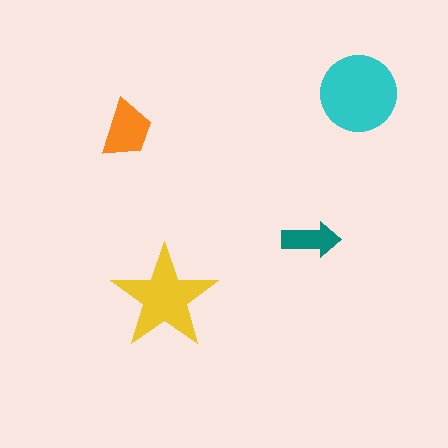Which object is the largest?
The cyan circle.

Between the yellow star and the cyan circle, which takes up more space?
The cyan circle.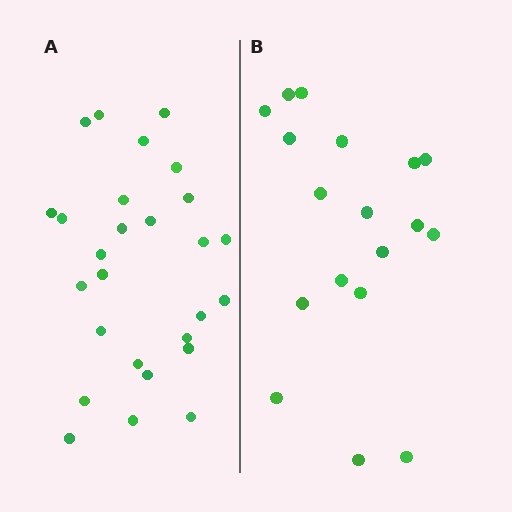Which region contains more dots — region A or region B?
Region A (the left region) has more dots.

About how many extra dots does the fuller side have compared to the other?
Region A has roughly 8 or so more dots than region B.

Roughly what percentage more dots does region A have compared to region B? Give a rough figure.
About 50% more.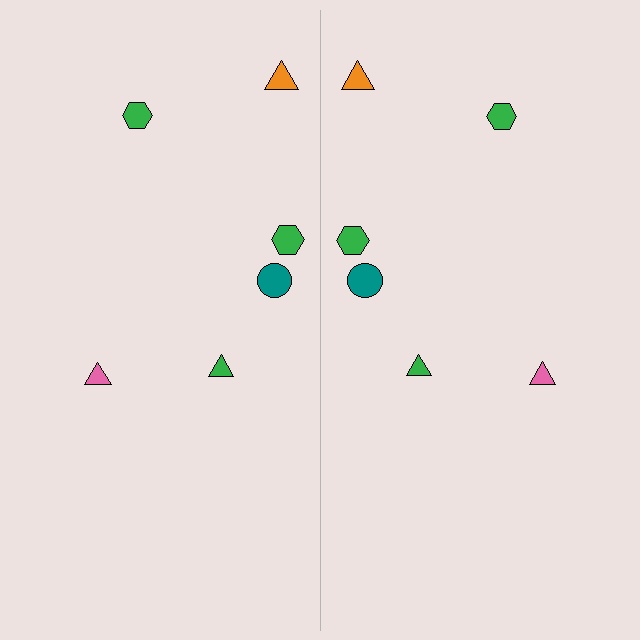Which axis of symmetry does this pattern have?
The pattern has a vertical axis of symmetry running through the center of the image.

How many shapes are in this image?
There are 12 shapes in this image.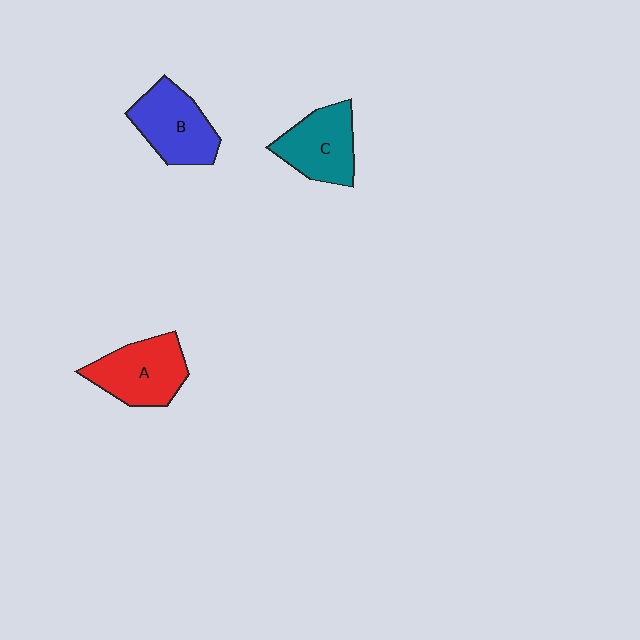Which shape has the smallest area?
Shape C (teal).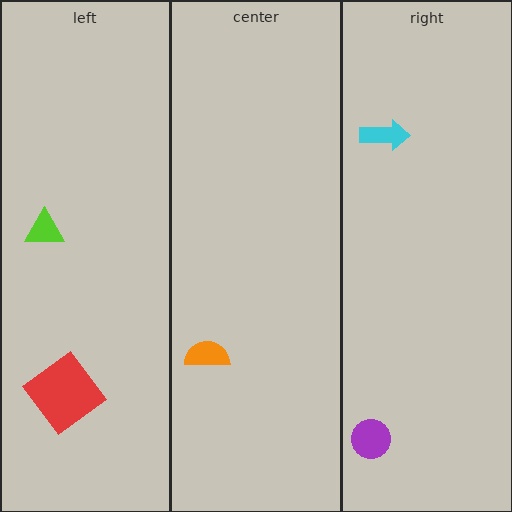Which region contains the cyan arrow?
The right region.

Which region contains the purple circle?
The right region.